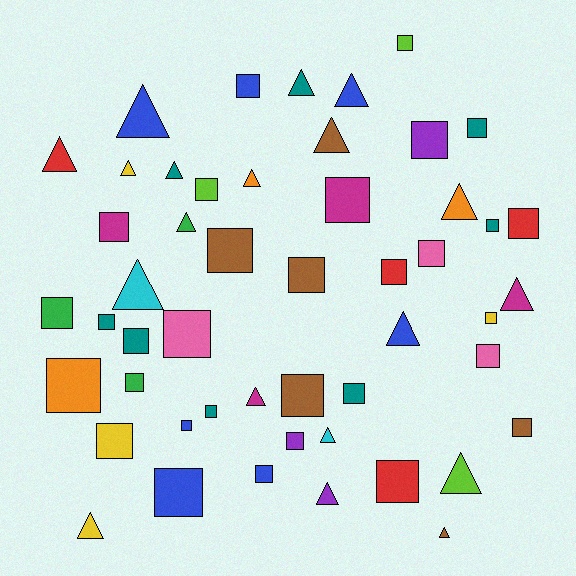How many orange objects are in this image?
There are 3 orange objects.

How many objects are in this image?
There are 50 objects.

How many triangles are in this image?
There are 19 triangles.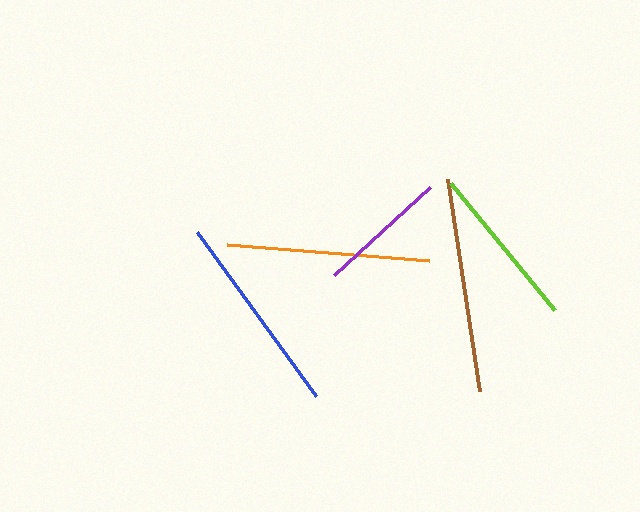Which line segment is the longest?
The brown line is the longest at approximately 214 pixels.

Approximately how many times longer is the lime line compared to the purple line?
The lime line is approximately 1.3 times the length of the purple line.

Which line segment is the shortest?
The purple line is the shortest at approximately 130 pixels.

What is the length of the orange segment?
The orange segment is approximately 202 pixels long.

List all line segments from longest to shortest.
From longest to shortest: brown, blue, orange, lime, purple.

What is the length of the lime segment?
The lime segment is approximately 165 pixels long.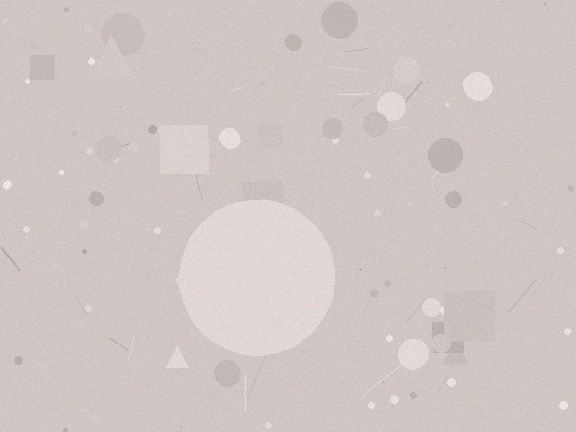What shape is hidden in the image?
A circle is hidden in the image.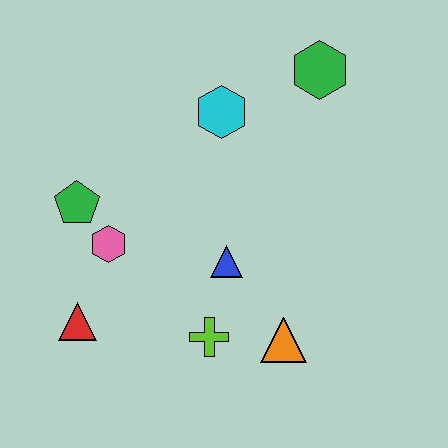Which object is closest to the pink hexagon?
The green pentagon is closest to the pink hexagon.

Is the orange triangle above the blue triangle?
No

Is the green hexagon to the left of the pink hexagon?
No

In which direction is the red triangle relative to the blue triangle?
The red triangle is to the left of the blue triangle.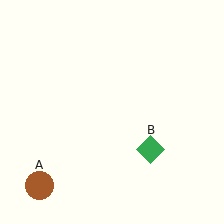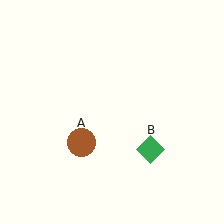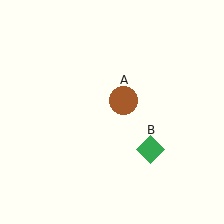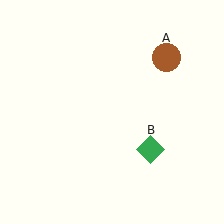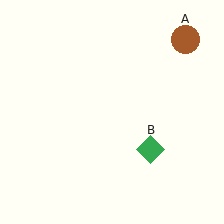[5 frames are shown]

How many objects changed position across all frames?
1 object changed position: brown circle (object A).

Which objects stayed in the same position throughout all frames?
Green diamond (object B) remained stationary.